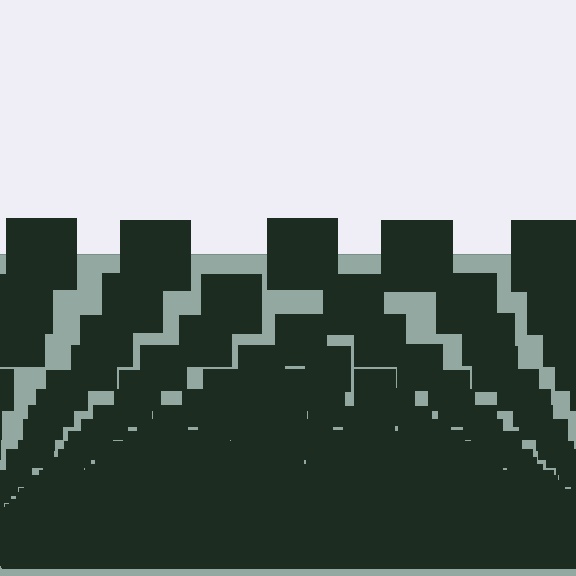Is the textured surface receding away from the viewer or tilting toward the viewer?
The surface appears to tilt toward the viewer. Texture elements get larger and sparser toward the top.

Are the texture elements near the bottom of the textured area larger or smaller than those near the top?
Smaller. The gradient is inverted — elements near the bottom are smaller and denser.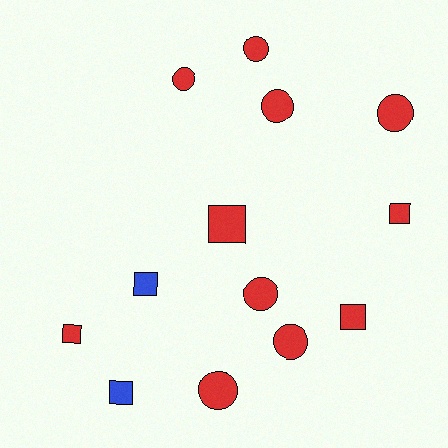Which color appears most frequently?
Red, with 11 objects.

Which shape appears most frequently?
Circle, with 7 objects.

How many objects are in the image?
There are 13 objects.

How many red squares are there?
There are 4 red squares.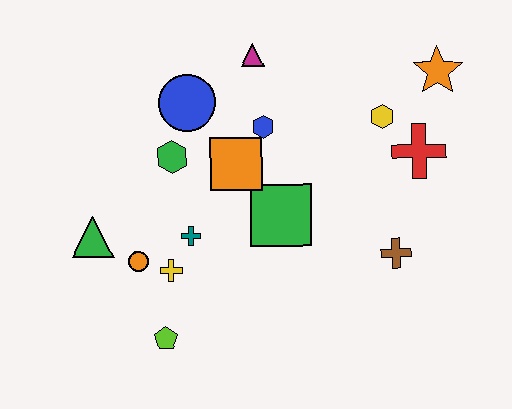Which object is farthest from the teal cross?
The orange star is farthest from the teal cross.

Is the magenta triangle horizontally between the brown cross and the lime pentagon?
Yes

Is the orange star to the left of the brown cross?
No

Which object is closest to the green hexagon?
The blue circle is closest to the green hexagon.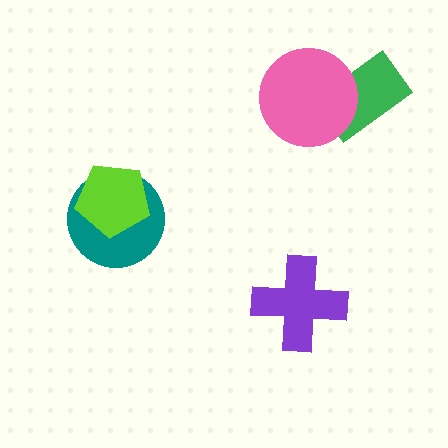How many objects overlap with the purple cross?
0 objects overlap with the purple cross.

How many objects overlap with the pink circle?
1 object overlaps with the pink circle.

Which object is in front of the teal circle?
The lime pentagon is in front of the teal circle.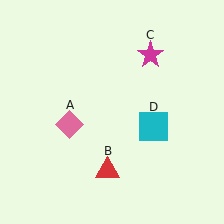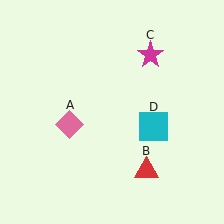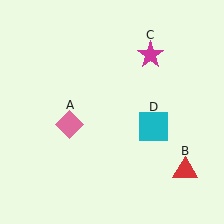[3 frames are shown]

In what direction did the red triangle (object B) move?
The red triangle (object B) moved right.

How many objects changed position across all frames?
1 object changed position: red triangle (object B).